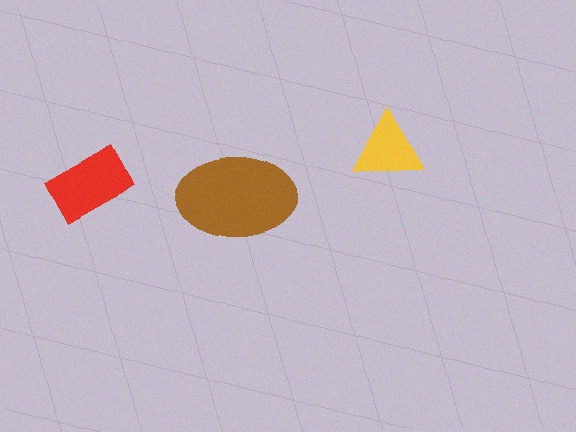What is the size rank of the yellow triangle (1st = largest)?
3rd.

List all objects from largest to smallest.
The brown ellipse, the red rectangle, the yellow triangle.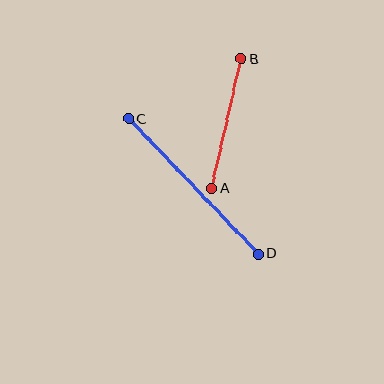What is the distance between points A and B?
The distance is approximately 133 pixels.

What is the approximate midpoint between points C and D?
The midpoint is at approximately (194, 186) pixels.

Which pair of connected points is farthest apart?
Points C and D are farthest apart.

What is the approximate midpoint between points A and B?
The midpoint is at approximately (226, 124) pixels.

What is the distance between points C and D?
The distance is approximately 187 pixels.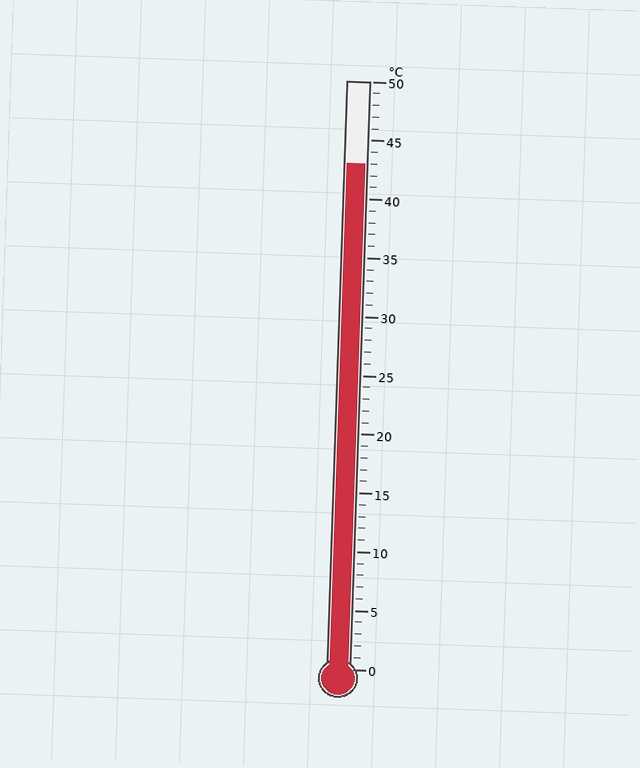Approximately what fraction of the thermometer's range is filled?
The thermometer is filled to approximately 85% of its range.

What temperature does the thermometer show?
The thermometer shows approximately 43°C.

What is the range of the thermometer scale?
The thermometer scale ranges from 0°C to 50°C.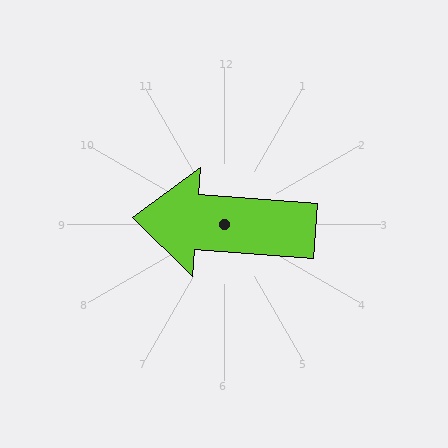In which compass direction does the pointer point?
West.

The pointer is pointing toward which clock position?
Roughly 9 o'clock.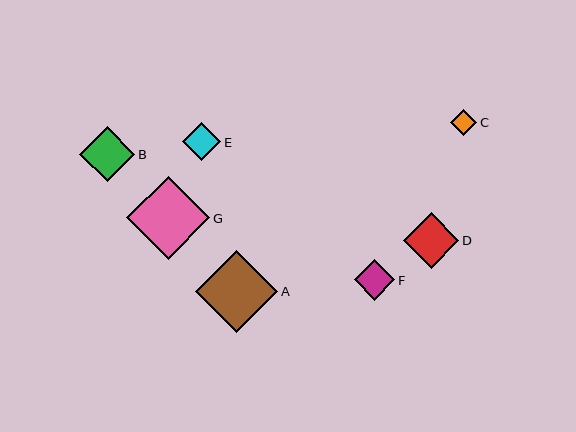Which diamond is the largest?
Diamond G is the largest with a size of approximately 83 pixels.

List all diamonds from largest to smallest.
From largest to smallest: G, A, D, B, F, E, C.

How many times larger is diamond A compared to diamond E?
Diamond A is approximately 2.1 times the size of diamond E.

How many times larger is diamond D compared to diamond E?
Diamond D is approximately 1.4 times the size of diamond E.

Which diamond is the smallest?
Diamond C is the smallest with a size of approximately 26 pixels.